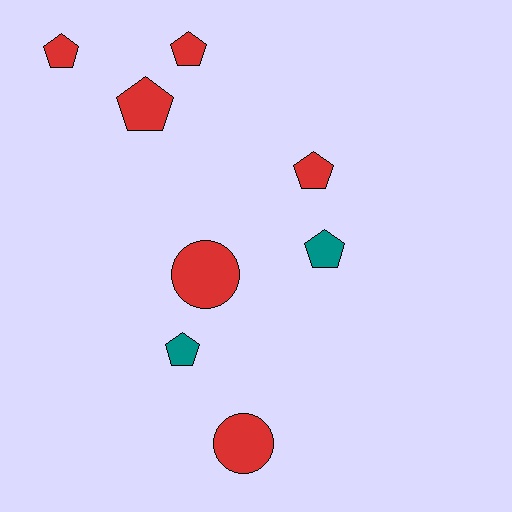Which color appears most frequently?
Red, with 6 objects.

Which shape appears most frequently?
Pentagon, with 6 objects.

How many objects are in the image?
There are 8 objects.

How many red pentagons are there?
There are 4 red pentagons.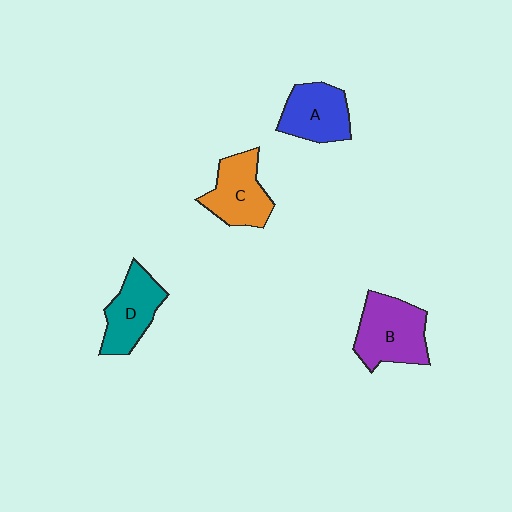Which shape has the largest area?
Shape B (purple).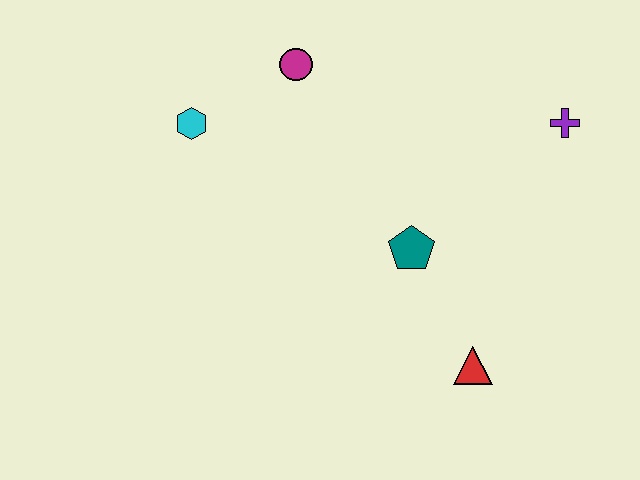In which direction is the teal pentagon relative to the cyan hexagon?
The teal pentagon is to the right of the cyan hexagon.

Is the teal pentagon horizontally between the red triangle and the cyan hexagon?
Yes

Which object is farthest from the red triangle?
The cyan hexagon is farthest from the red triangle.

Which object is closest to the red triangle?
The teal pentagon is closest to the red triangle.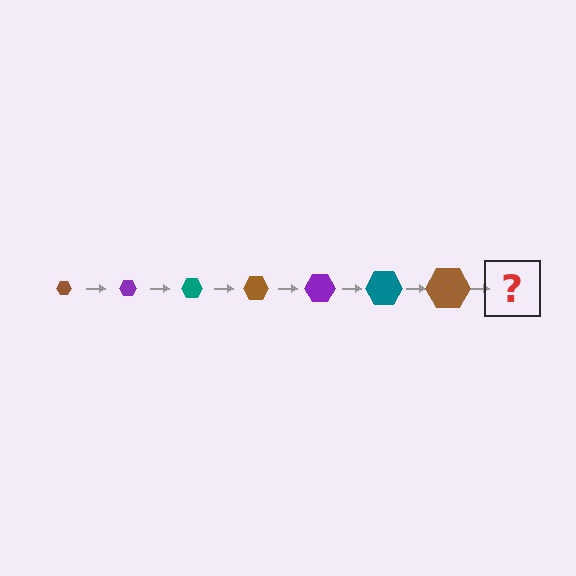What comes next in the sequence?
The next element should be a purple hexagon, larger than the previous one.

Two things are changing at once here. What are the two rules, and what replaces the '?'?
The two rules are that the hexagon grows larger each step and the color cycles through brown, purple, and teal. The '?' should be a purple hexagon, larger than the previous one.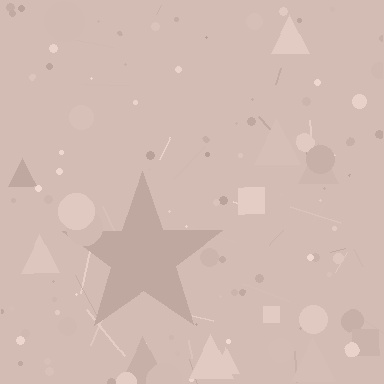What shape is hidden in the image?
A star is hidden in the image.